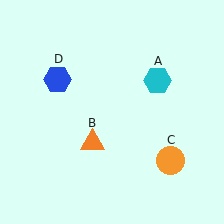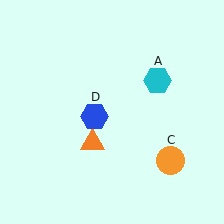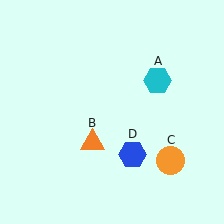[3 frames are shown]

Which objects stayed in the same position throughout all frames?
Cyan hexagon (object A) and orange triangle (object B) and orange circle (object C) remained stationary.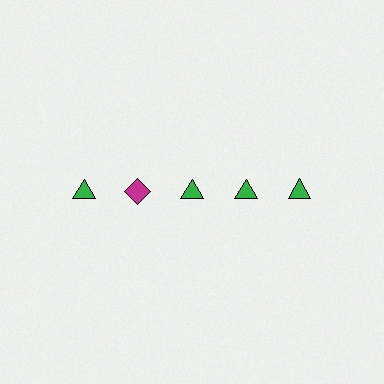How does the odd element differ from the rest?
It differs in both color (magenta instead of green) and shape (diamond instead of triangle).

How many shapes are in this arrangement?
There are 5 shapes arranged in a grid pattern.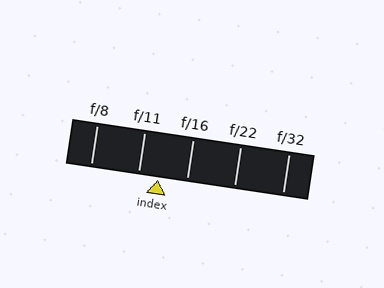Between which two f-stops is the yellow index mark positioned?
The index mark is between f/11 and f/16.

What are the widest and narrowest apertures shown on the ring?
The widest aperture shown is f/8 and the narrowest is f/32.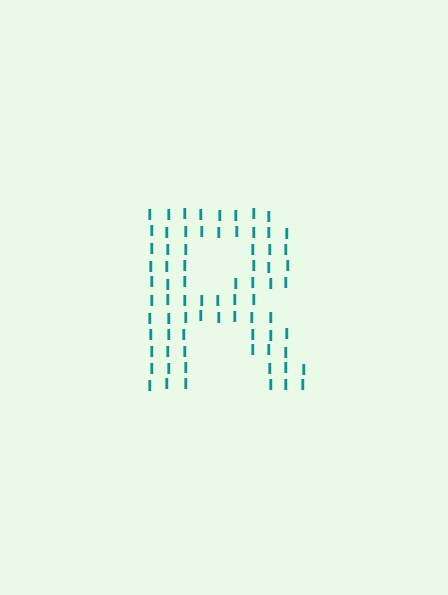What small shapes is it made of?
It is made of small letter I's.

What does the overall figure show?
The overall figure shows the letter R.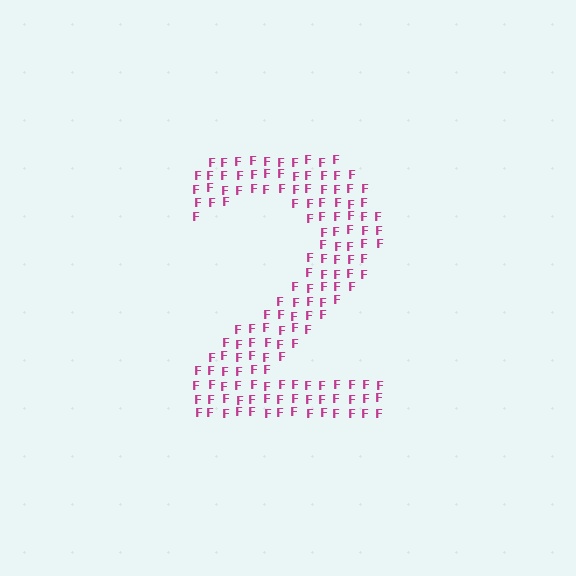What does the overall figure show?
The overall figure shows the digit 2.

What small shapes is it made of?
It is made of small letter F's.